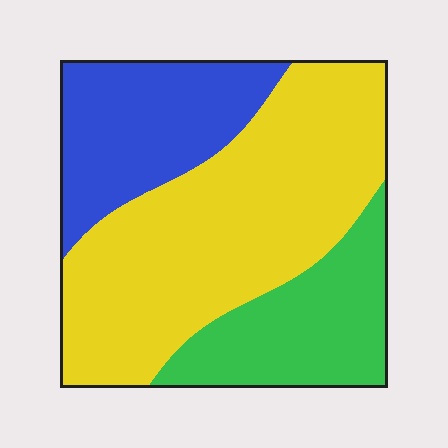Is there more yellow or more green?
Yellow.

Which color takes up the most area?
Yellow, at roughly 55%.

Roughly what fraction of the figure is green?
Green covers around 20% of the figure.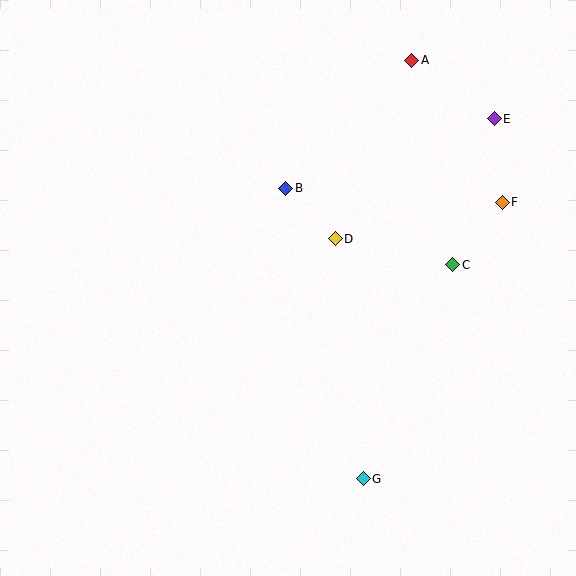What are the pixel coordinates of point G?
Point G is at (363, 479).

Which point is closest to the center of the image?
Point D at (335, 239) is closest to the center.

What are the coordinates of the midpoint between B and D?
The midpoint between B and D is at (310, 214).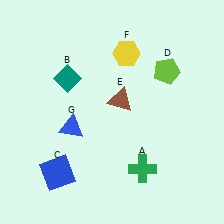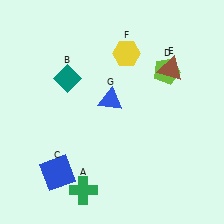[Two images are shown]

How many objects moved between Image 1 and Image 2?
3 objects moved between the two images.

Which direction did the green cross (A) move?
The green cross (A) moved left.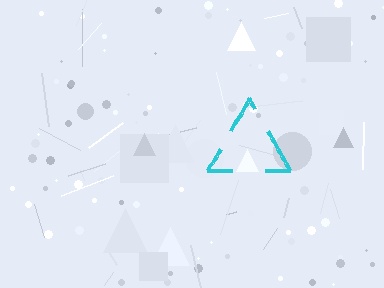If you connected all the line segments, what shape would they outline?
They would outline a triangle.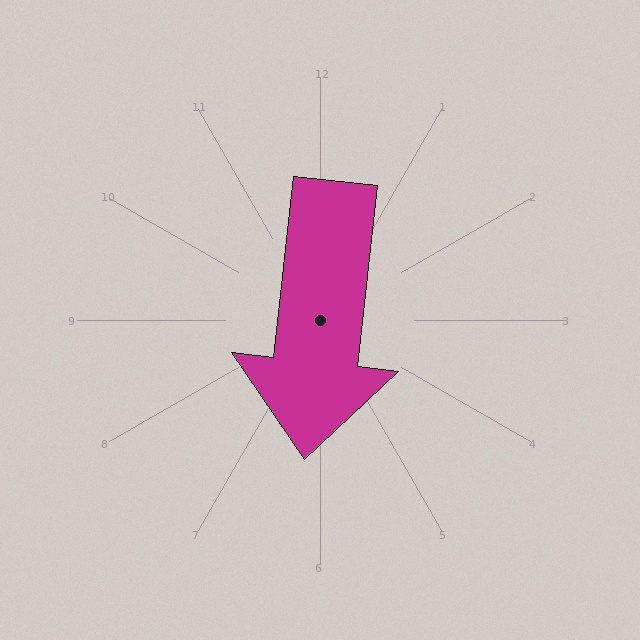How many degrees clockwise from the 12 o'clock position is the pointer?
Approximately 186 degrees.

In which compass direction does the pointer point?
South.